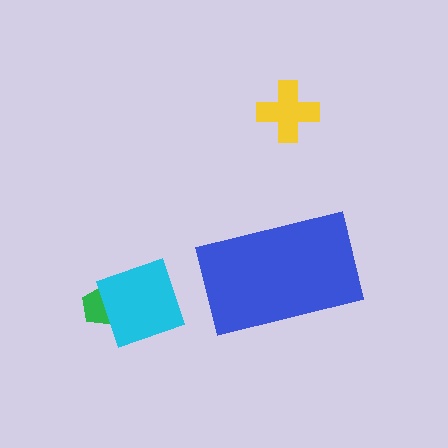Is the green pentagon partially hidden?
No, the green pentagon is fully visible.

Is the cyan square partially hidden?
No, the cyan square is fully visible.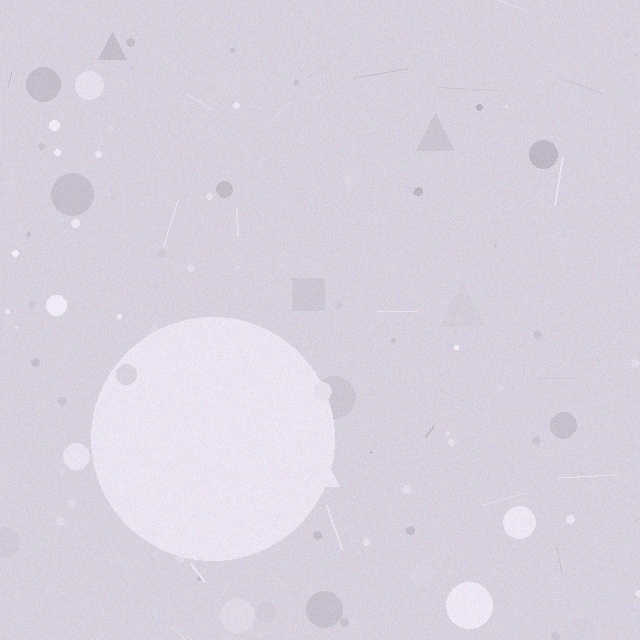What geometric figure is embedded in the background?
A circle is embedded in the background.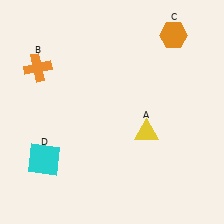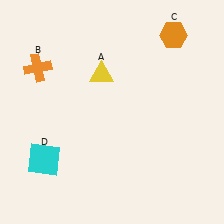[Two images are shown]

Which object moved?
The yellow triangle (A) moved up.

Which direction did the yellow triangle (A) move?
The yellow triangle (A) moved up.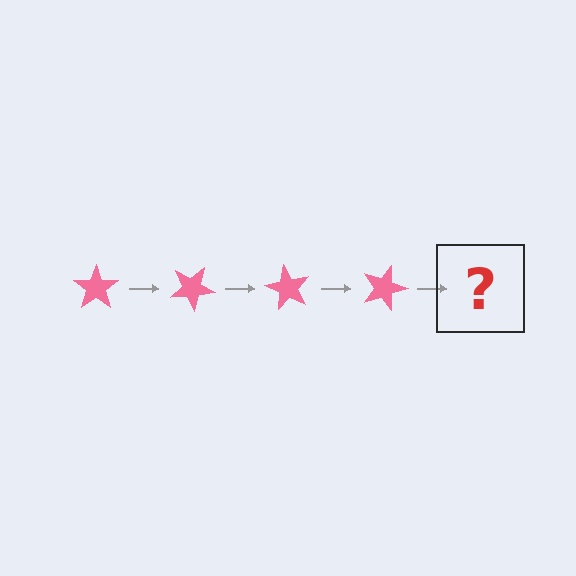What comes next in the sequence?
The next element should be a pink star rotated 120 degrees.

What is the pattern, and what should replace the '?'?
The pattern is that the star rotates 30 degrees each step. The '?' should be a pink star rotated 120 degrees.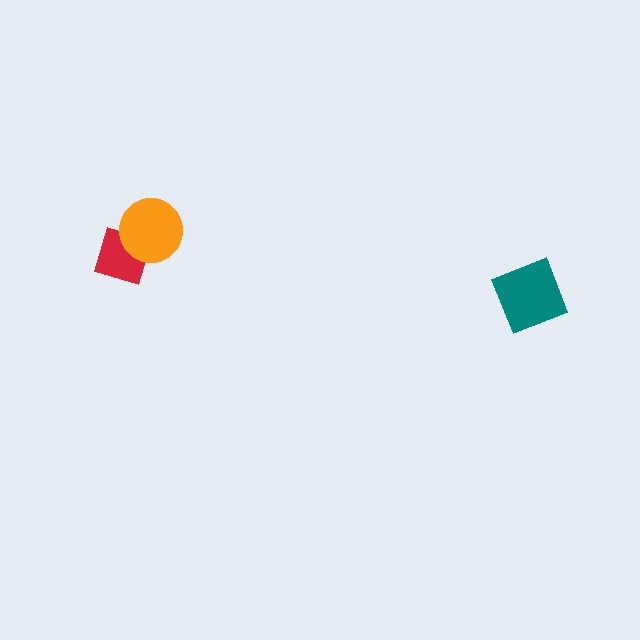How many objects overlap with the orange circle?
1 object overlaps with the orange circle.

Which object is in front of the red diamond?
The orange circle is in front of the red diamond.